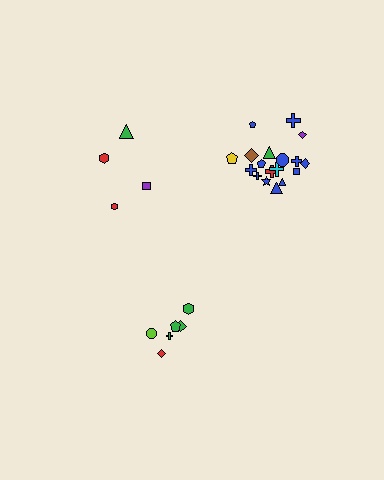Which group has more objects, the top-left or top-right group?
The top-right group.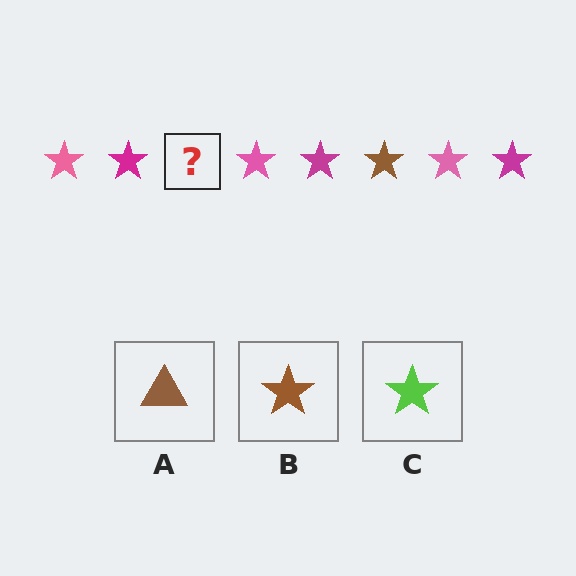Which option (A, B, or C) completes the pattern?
B.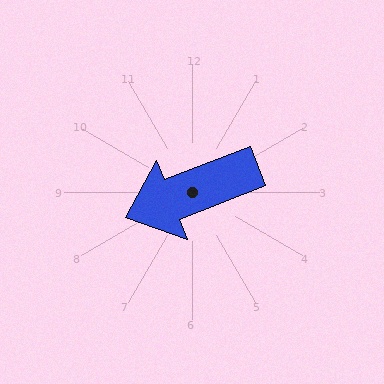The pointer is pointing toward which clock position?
Roughly 8 o'clock.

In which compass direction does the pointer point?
West.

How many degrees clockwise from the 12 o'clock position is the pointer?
Approximately 249 degrees.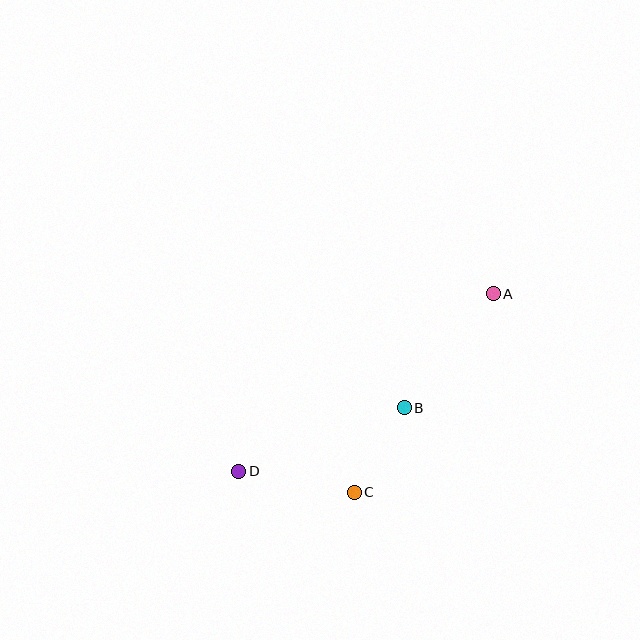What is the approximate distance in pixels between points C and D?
The distance between C and D is approximately 117 pixels.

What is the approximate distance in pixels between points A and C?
The distance between A and C is approximately 242 pixels.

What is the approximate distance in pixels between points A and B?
The distance between A and B is approximately 144 pixels.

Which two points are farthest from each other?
Points A and D are farthest from each other.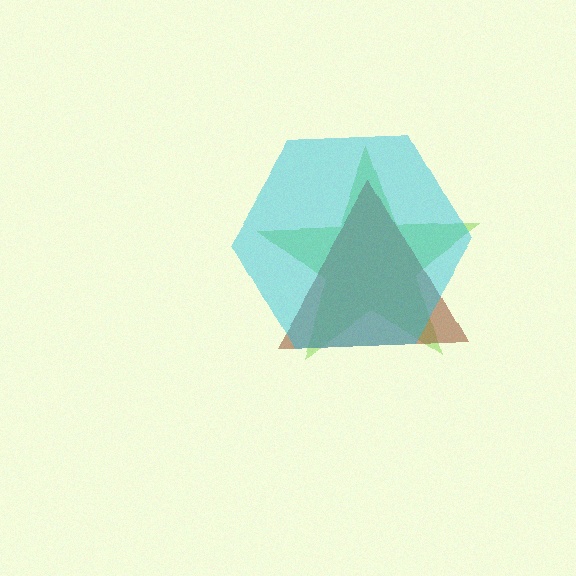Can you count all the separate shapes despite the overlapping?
Yes, there are 3 separate shapes.